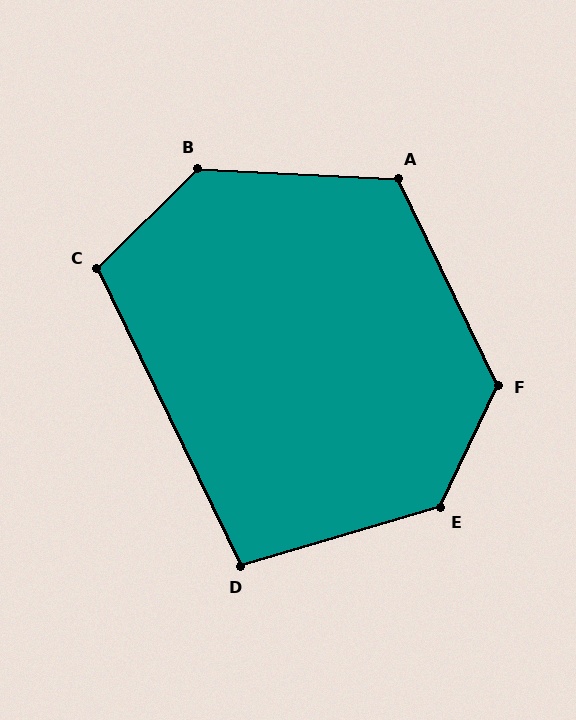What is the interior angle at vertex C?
Approximately 109 degrees (obtuse).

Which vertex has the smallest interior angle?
D, at approximately 99 degrees.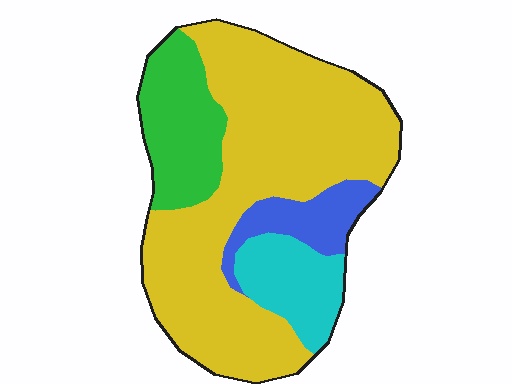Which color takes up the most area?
Yellow, at roughly 60%.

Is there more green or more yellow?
Yellow.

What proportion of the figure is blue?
Blue covers 10% of the figure.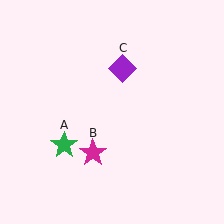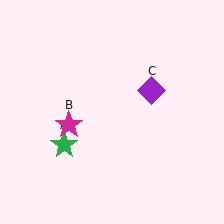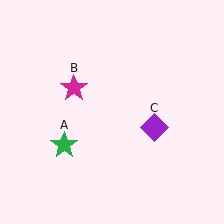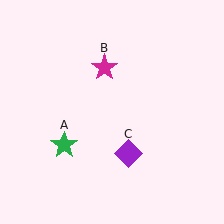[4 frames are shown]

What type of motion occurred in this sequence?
The magenta star (object B), purple diamond (object C) rotated clockwise around the center of the scene.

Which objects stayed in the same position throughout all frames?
Green star (object A) remained stationary.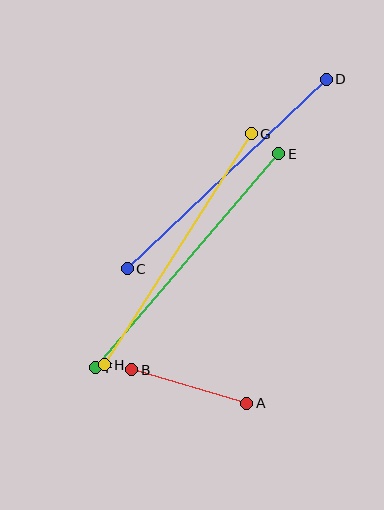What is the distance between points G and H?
The distance is approximately 274 pixels.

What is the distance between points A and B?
The distance is approximately 120 pixels.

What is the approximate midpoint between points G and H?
The midpoint is at approximately (178, 249) pixels.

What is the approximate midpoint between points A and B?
The midpoint is at approximately (189, 386) pixels.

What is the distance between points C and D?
The distance is approximately 275 pixels.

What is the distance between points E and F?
The distance is approximately 282 pixels.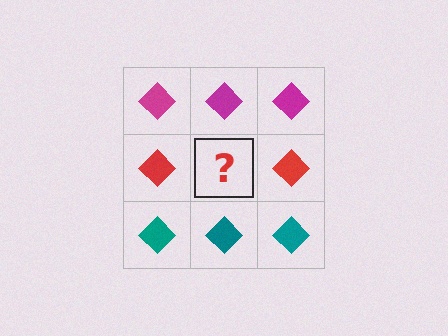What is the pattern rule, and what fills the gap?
The rule is that each row has a consistent color. The gap should be filled with a red diamond.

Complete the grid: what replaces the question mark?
The question mark should be replaced with a red diamond.